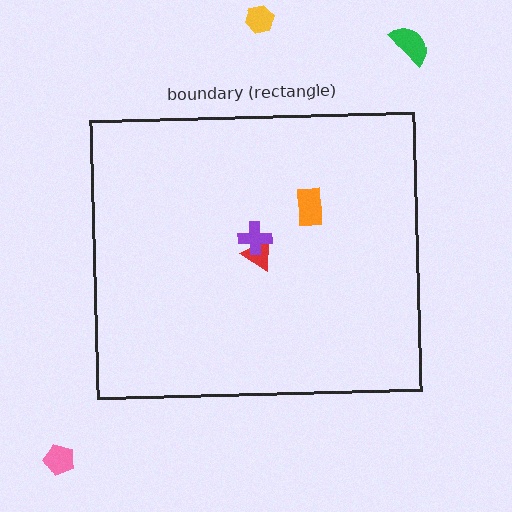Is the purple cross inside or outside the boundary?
Inside.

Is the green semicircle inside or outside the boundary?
Outside.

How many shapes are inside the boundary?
3 inside, 3 outside.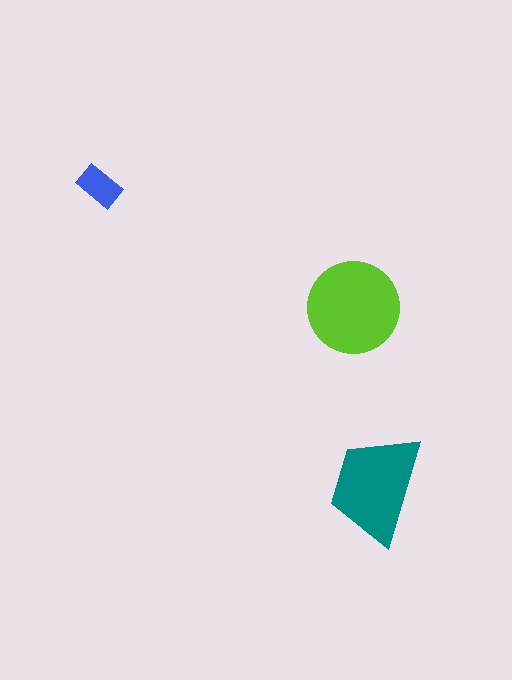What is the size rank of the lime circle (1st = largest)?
1st.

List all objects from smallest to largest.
The blue rectangle, the teal trapezoid, the lime circle.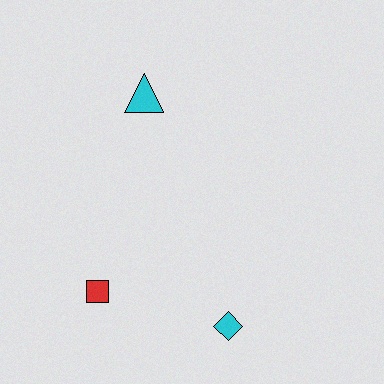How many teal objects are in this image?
There are no teal objects.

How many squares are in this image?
There is 1 square.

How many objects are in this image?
There are 3 objects.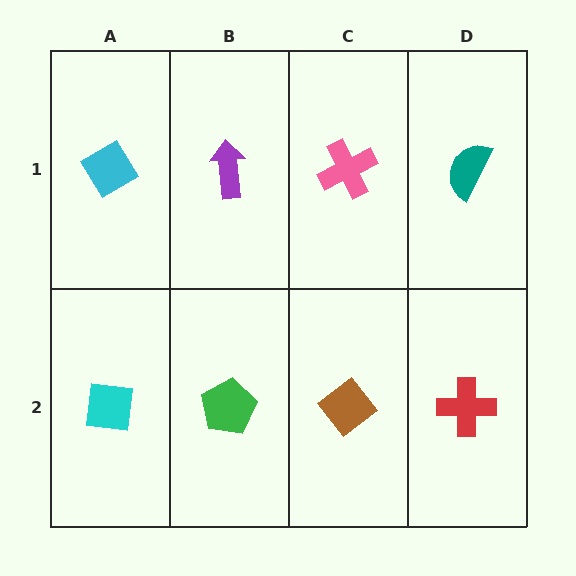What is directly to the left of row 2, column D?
A brown diamond.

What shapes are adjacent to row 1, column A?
A cyan square (row 2, column A), a purple arrow (row 1, column B).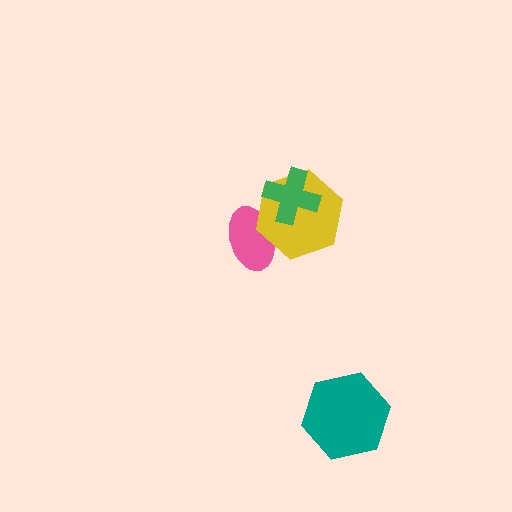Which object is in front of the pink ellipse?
The yellow hexagon is in front of the pink ellipse.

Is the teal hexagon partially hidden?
No, no other shape covers it.